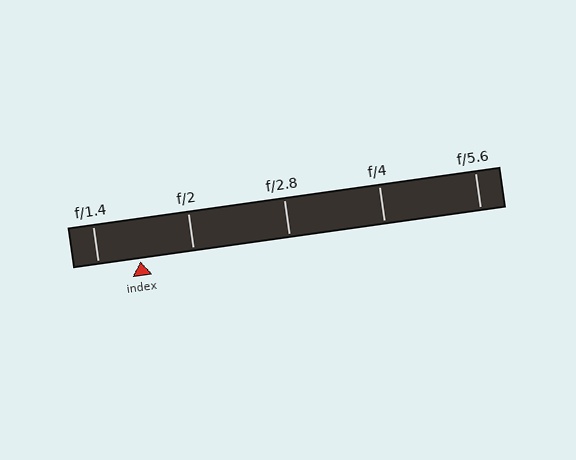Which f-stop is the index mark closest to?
The index mark is closest to f/1.4.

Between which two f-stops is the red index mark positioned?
The index mark is between f/1.4 and f/2.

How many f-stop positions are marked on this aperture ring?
There are 5 f-stop positions marked.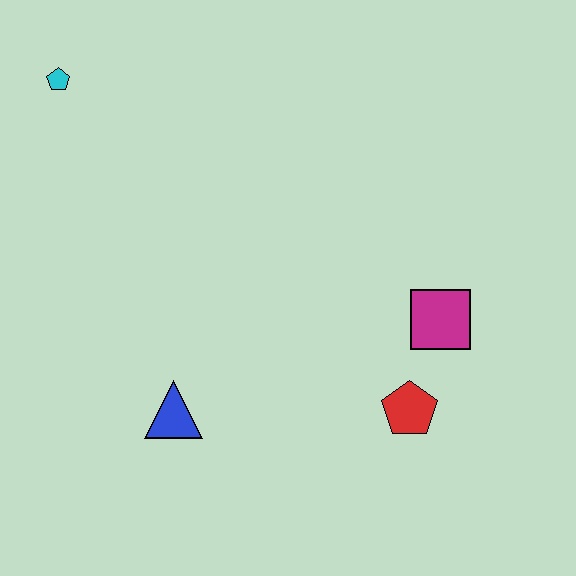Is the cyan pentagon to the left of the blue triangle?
Yes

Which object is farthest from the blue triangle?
The cyan pentagon is farthest from the blue triangle.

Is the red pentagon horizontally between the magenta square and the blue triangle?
Yes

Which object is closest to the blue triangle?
The red pentagon is closest to the blue triangle.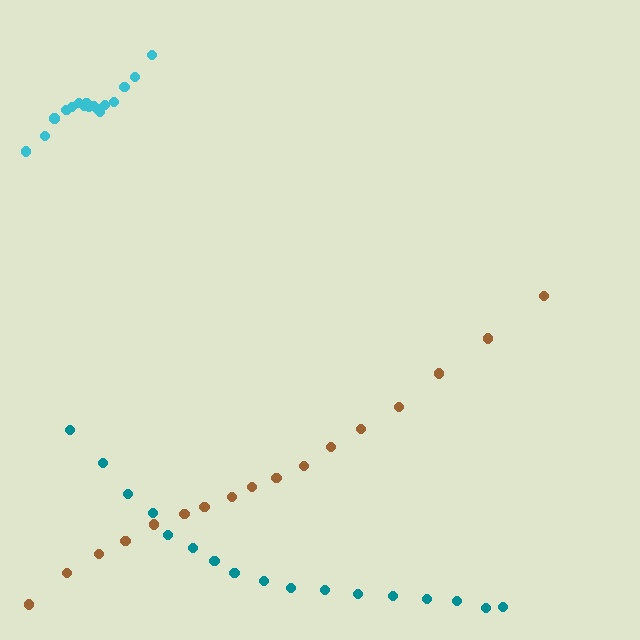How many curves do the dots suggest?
There are 3 distinct paths.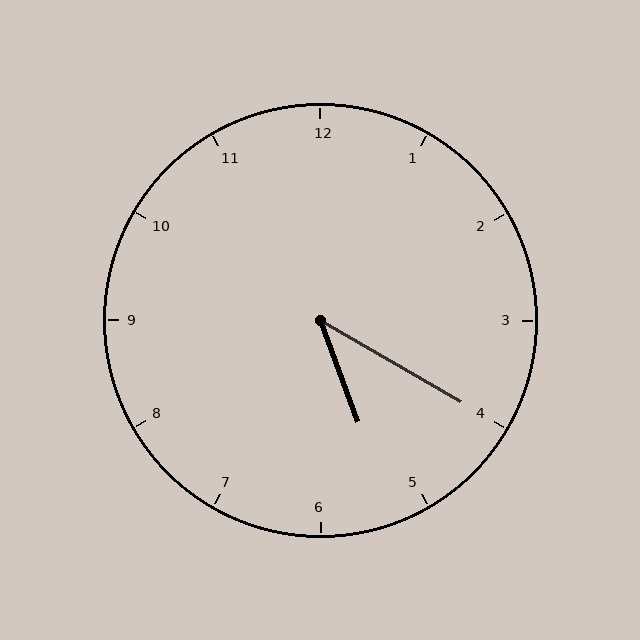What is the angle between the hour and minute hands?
Approximately 40 degrees.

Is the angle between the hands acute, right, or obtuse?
It is acute.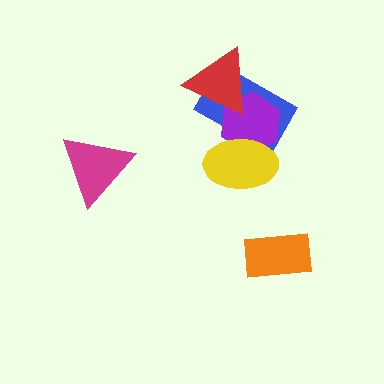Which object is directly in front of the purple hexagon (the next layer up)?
The red triangle is directly in front of the purple hexagon.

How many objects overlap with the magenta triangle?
0 objects overlap with the magenta triangle.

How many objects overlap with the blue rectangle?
3 objects overlap with the blue rectangle.